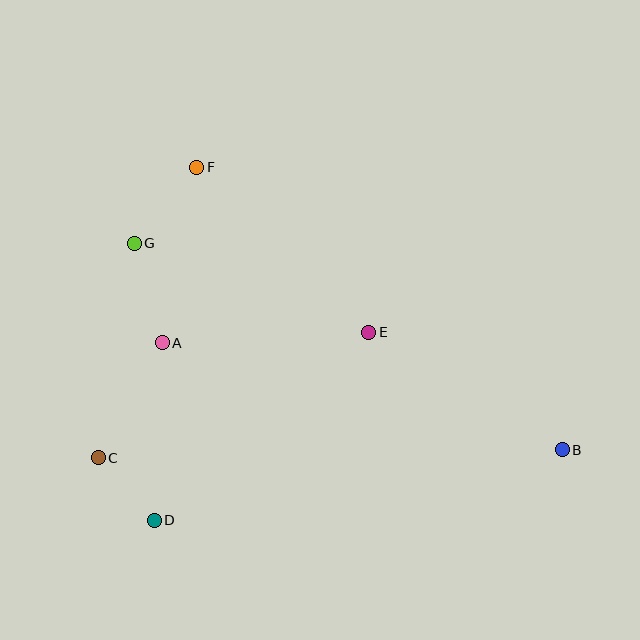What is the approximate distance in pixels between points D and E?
The distance between D and E is approximately 285 pixels.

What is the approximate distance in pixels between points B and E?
The distance between B and E is approximately 226 pixels.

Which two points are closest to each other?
Points C and D are closest to each other.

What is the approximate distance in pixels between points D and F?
The distance between D and F is approximately 356 pixels.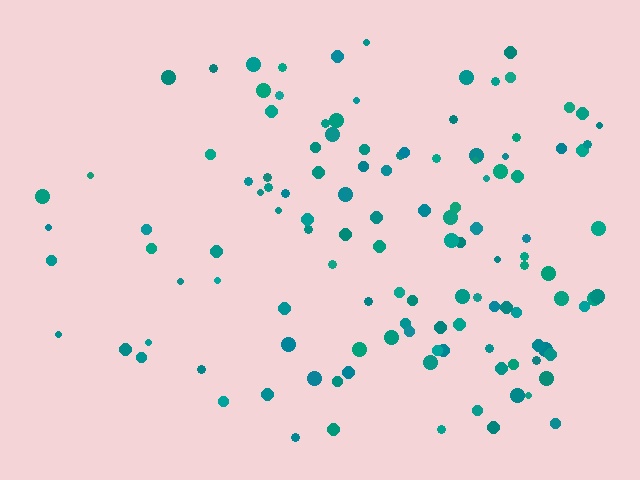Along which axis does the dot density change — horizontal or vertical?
Horizontal.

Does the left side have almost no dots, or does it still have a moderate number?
Still a moderate number, just noticeably fewer than the right.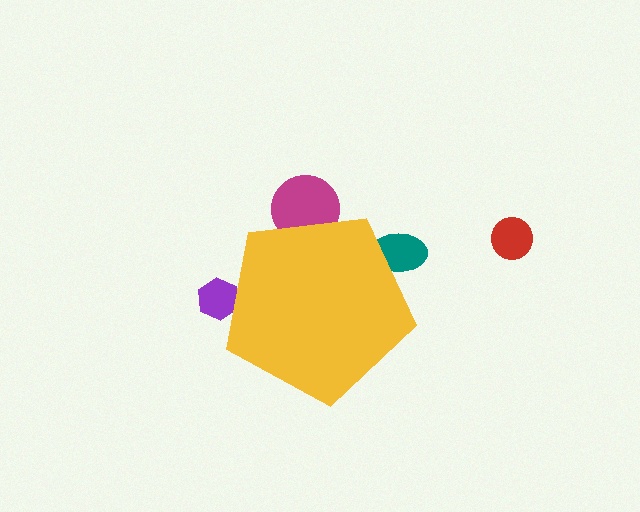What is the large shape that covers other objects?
A yellow pentagon.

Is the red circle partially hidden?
No, the red circle is fully visible.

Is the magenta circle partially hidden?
Yes, the magenta circle is partially hidden behind the yellow pentagon.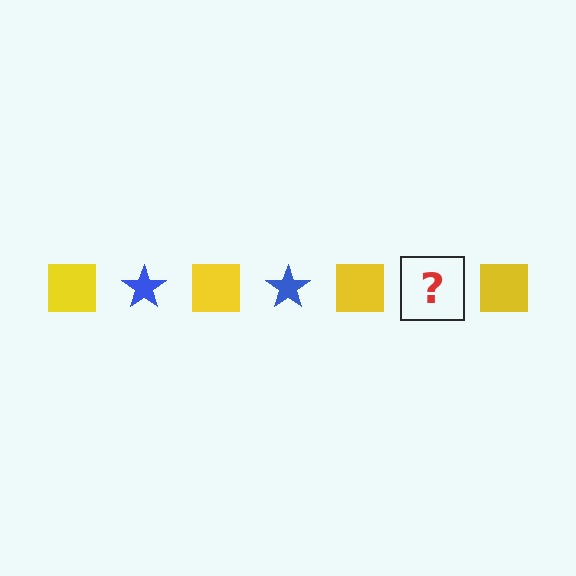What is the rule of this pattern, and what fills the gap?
The rule is that the pattern alternates between yellow square and blue star. The gap should be filled with a blue star.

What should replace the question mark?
The question mark should be replaced with a blue star.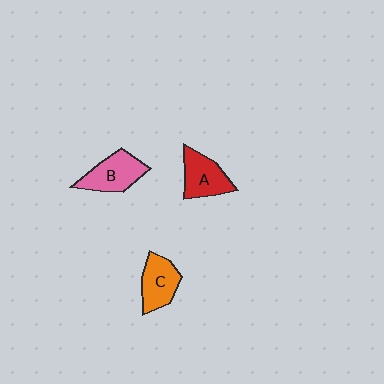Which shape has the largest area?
Shape B (pink).